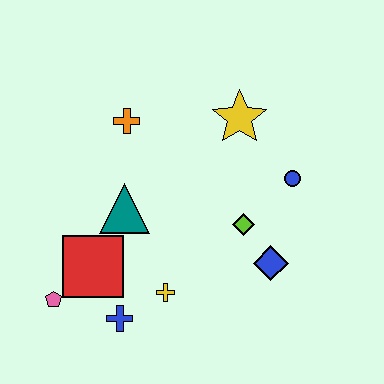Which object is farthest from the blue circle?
The pink pentagon is farthest from the blue circle.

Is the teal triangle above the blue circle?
No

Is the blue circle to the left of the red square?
No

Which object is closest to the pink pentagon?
The red square is closest to the pink pentagon.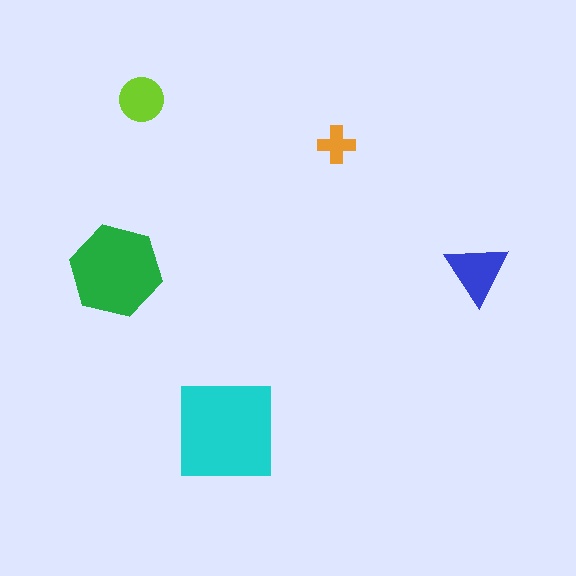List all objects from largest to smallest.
The cyan square, the green hexagon, the blue triangle, the lime circle, the orange cross.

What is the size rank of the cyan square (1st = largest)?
1st.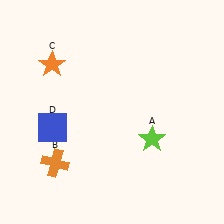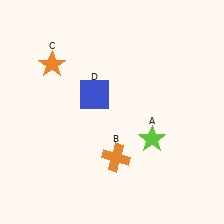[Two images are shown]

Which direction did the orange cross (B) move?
The orange cross (B) moved right.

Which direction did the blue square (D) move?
The blue square (D) moved right.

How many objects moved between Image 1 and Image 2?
2 objects moved between the two images.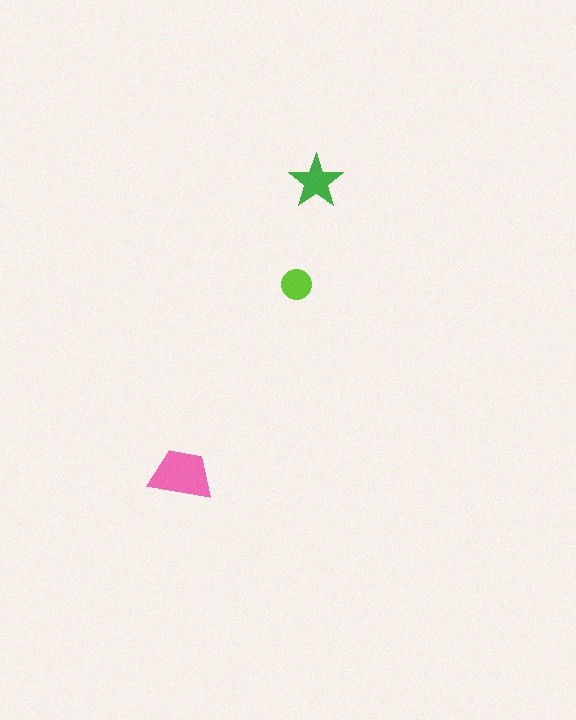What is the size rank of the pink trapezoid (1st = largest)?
1st.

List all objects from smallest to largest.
The lime circle, the green star, the pink trapezoid.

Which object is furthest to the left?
The pink trapezoid is leftmost.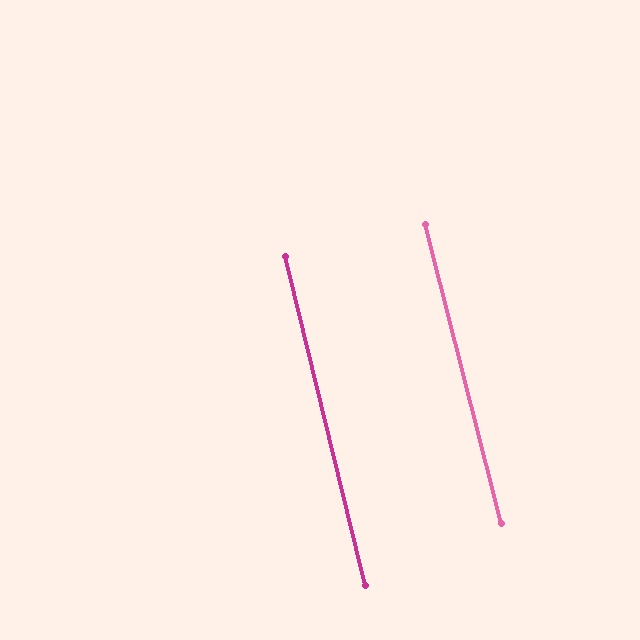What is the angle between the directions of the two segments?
Approximately 1 degree.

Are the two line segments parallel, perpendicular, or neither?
Parallel — their directions differ by only 0.5°.